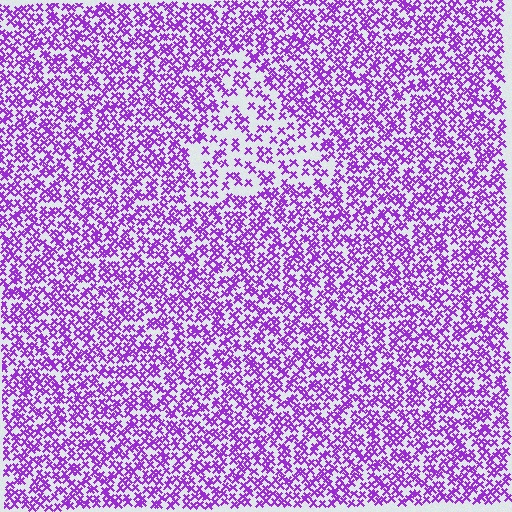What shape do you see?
I see a triangle.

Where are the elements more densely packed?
The elements are more densely packed outside the triangle boundary.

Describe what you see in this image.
The image contains small purple elements arranged at two different densities. A triangle-shaped region is visible where the elements are less densely packed than the surrounding area.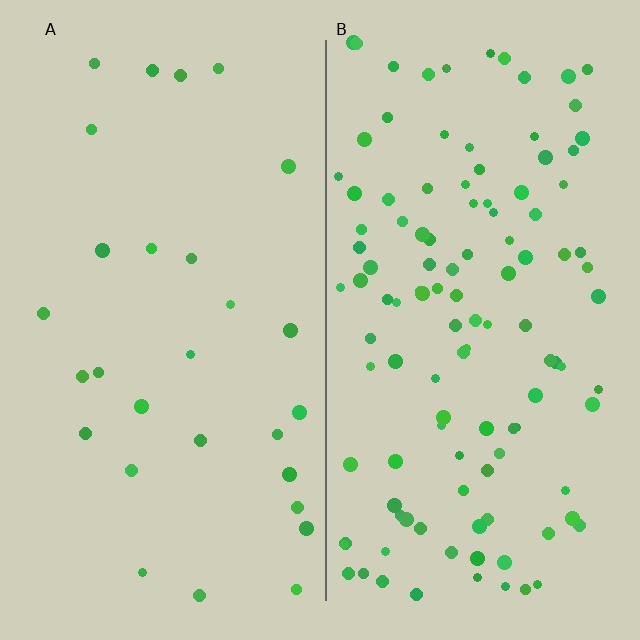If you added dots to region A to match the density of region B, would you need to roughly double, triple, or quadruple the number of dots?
Approximately quadruple.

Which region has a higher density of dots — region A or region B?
B (the right).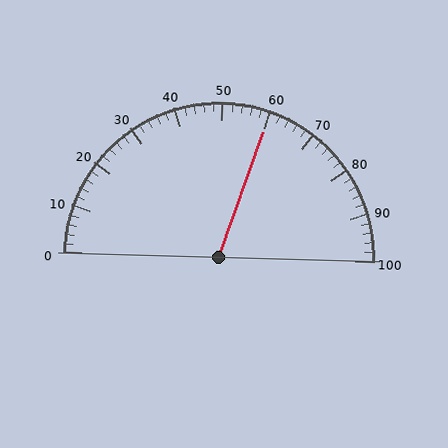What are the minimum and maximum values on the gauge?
The gauge ranges from 0 to 100.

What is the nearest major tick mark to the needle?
The nearest major tick mark is 60.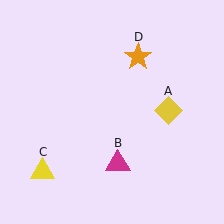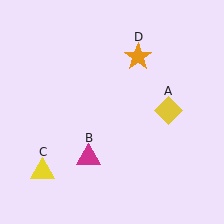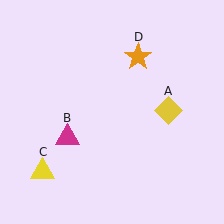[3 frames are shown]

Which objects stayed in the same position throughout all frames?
Yellow diamond (object A) and yellow triangle (object C) and orange star (object D) remained stationary.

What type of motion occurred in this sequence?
The magenta triangle (object B) rotated clockwise around the center of the scene.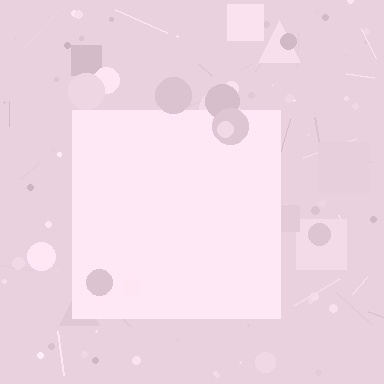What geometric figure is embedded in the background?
A square is embedded in the background.